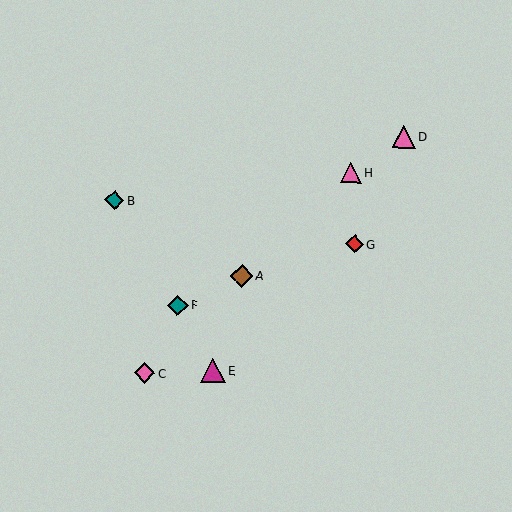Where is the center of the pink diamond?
The center of the pink diamond is at (145, 373).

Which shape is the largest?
The magenta triangle (labeled E) is the largest.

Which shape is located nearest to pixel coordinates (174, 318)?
The teal diamond (labeled F) at (178, 305) is nearest to that location.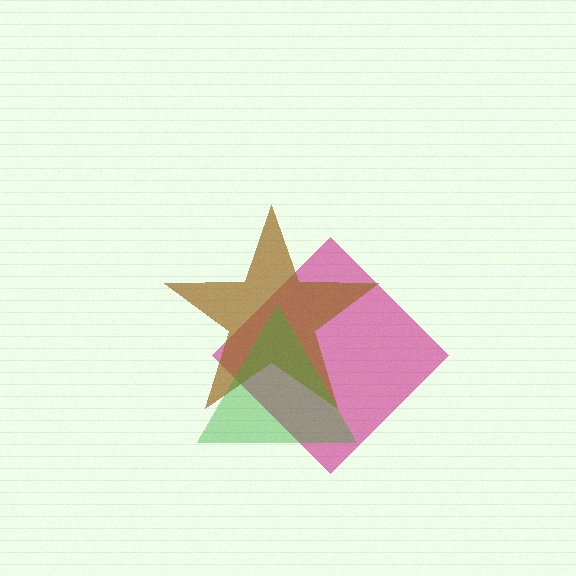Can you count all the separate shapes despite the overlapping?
Yes, there are 3 separate shapes.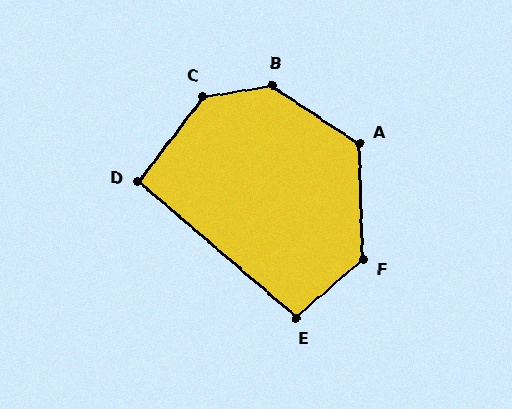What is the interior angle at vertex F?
Approximately 130 degrees (obtuse).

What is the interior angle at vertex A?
Approximately 125 degrees (obtuse).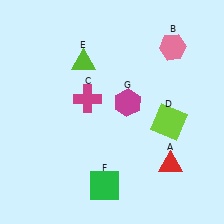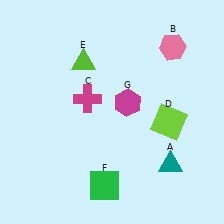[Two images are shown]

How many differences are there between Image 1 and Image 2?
There is 1 difference between the two images.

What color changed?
The triangle (A) changed from red in Image 1 to teal in Image 2.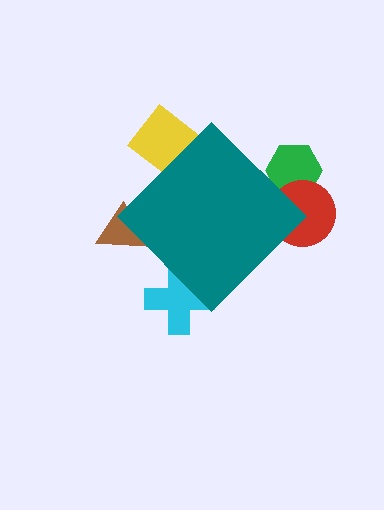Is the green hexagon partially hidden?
Yes, the green hexagon is partially hidden behind the teal diamond.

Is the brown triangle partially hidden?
Yes, the brown triangle is partially hidden behind the teal diamond.